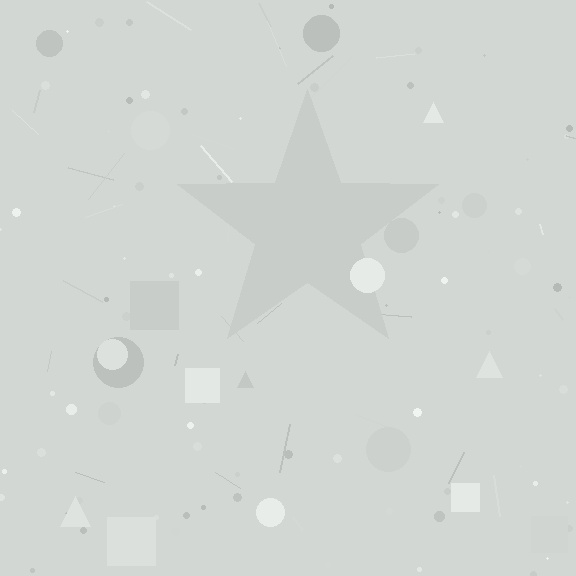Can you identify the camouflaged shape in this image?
The camouflaged shape is a star.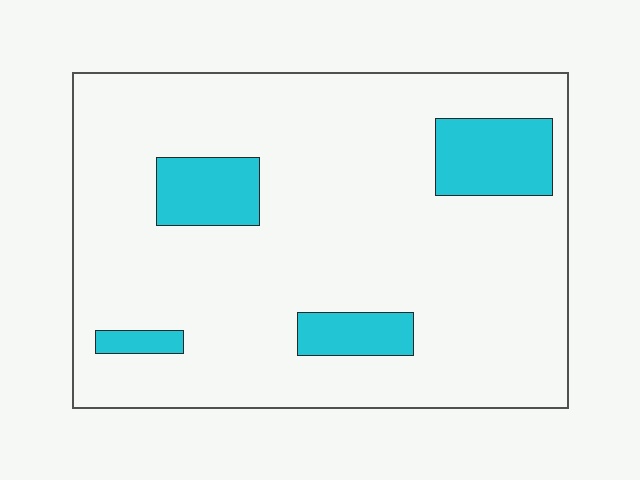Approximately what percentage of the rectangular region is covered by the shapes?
Approximately 15%.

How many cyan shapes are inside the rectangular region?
4.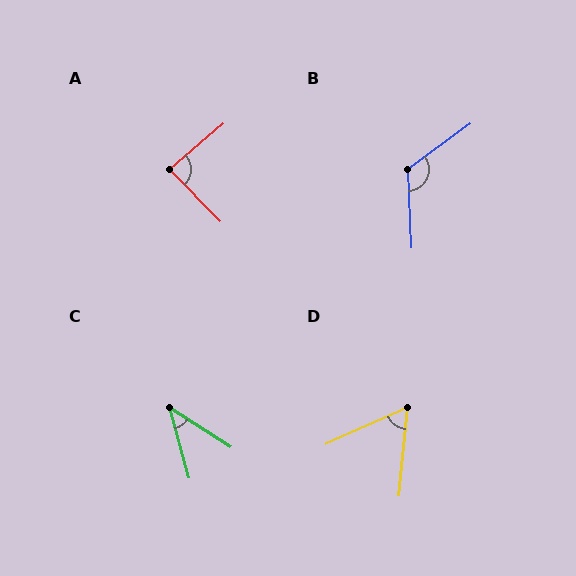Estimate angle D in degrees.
Approximately 60 degrees.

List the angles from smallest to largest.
C (42°), D (60°), A (86°), B (124°).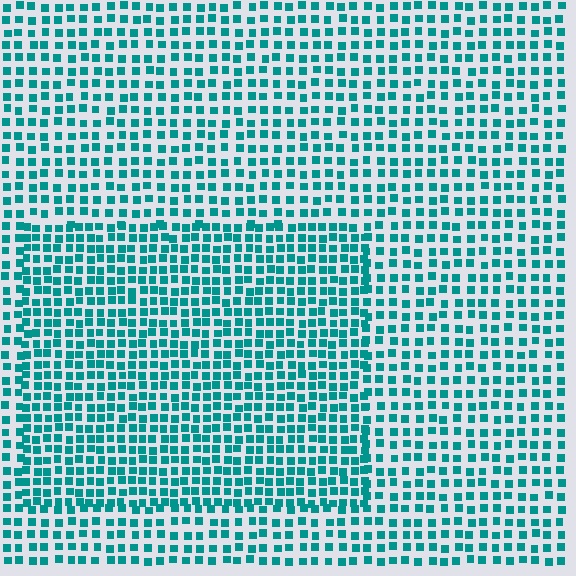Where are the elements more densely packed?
The elements are more densely packed inside the rectangle boundary.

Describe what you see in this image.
The image contains small teal elements arranged at two different densities. A rectangle-shaped region is visible where the elements are more densely packed than the surrounding area.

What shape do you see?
I see a rectangle.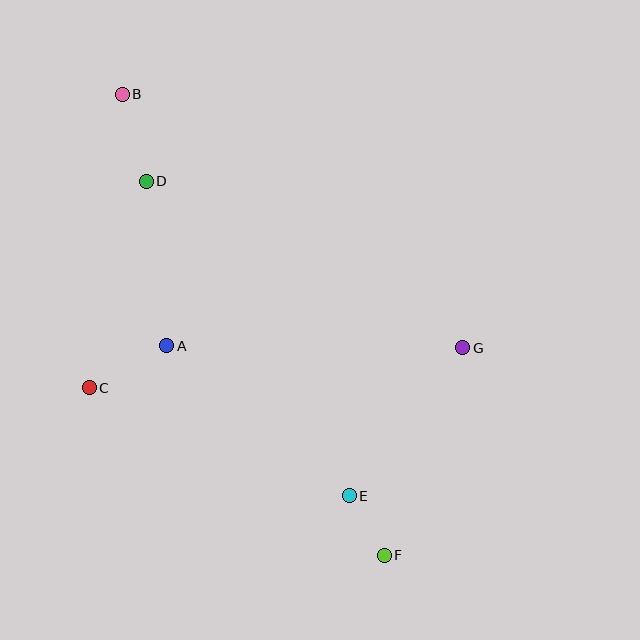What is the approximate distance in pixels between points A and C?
The distance between A and C is approximately 88 pixels.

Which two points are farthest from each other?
Points B and F are farthest from each other.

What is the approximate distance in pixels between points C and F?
The distance between C and F is approximately 339 pixels.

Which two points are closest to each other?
Points E and F are closest to each other.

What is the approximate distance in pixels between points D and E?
The distance between D and E is approximately 374 pixels.